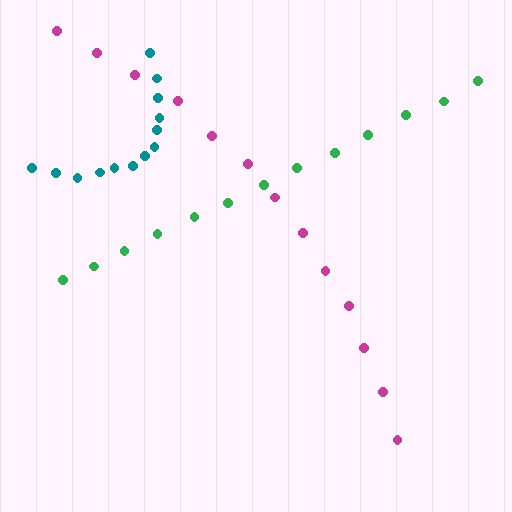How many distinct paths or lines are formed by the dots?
There are 3 distinct paths.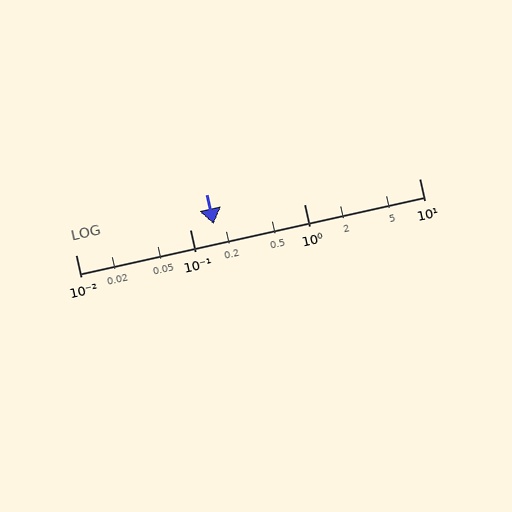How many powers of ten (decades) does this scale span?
The scale spans 3 decades, from 0.01 to 10.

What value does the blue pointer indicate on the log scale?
The pointer indicates approximately 0.16.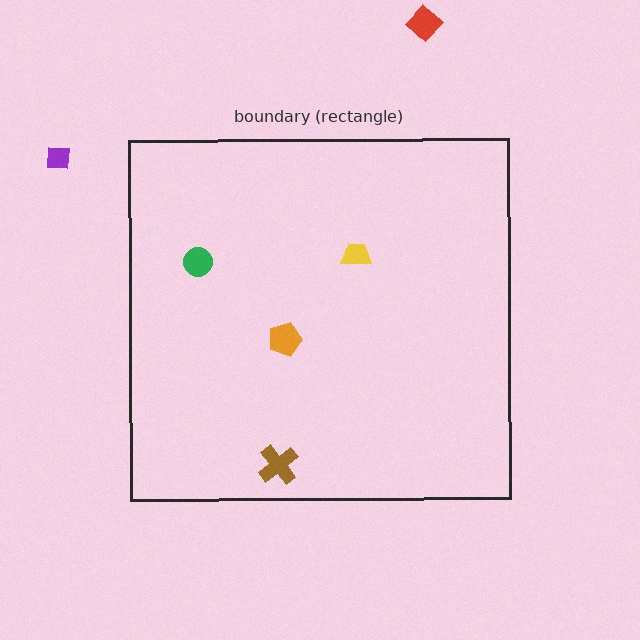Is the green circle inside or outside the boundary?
Inside.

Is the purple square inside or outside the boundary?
Outside.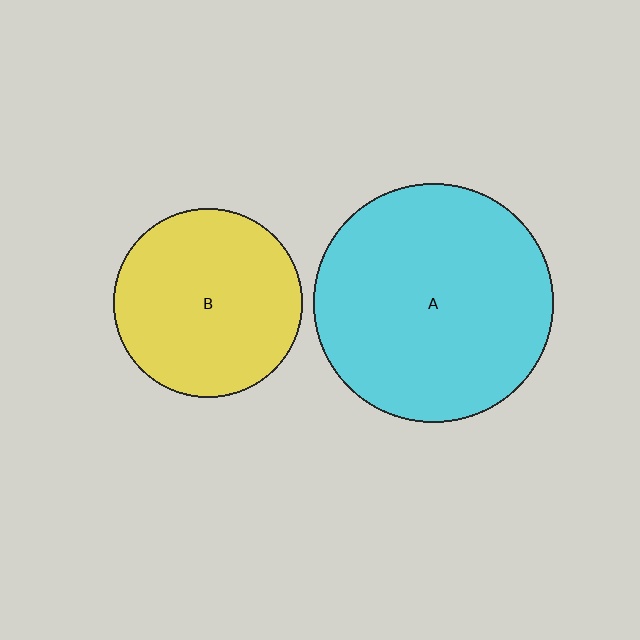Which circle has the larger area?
Circle A (cyan).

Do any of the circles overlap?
No, none of the circles overlap.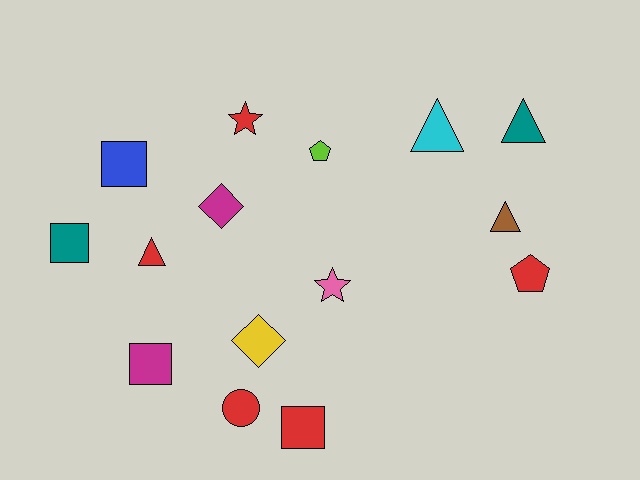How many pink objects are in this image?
There is 1 pink object.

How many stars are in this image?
There are 2 stars.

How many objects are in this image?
There are 15 objects.